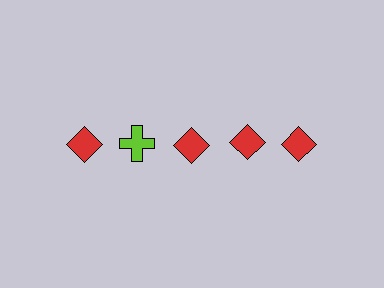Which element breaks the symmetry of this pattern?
The lime cross in the top row, second from left column breaks the symmetry. All other shapes are red diamonds.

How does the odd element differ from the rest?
It differs in both color (lime instead of red) and shape (cross instead of diamond).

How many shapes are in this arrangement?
There are 5 shapes arranged in a grid pattern.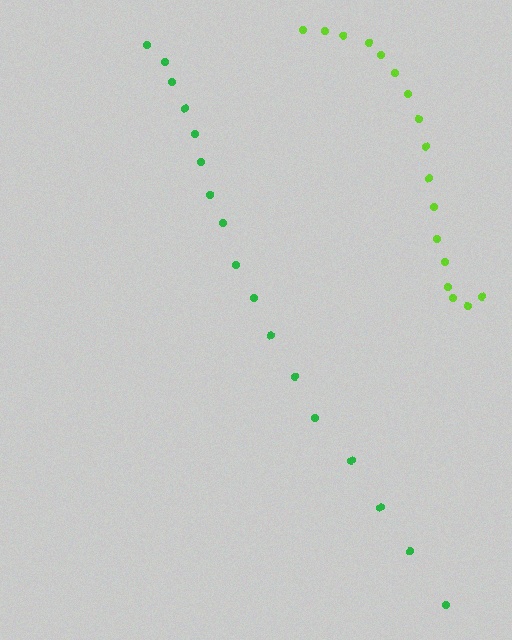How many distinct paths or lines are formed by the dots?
There are 2 distinct paths.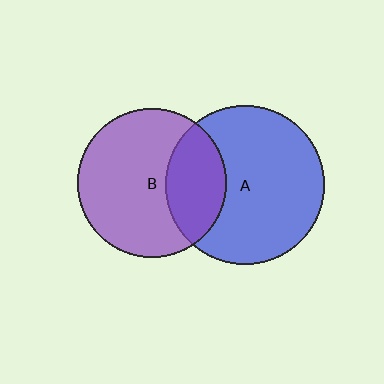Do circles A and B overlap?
Yes.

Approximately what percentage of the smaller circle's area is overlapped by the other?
Approximately 30%.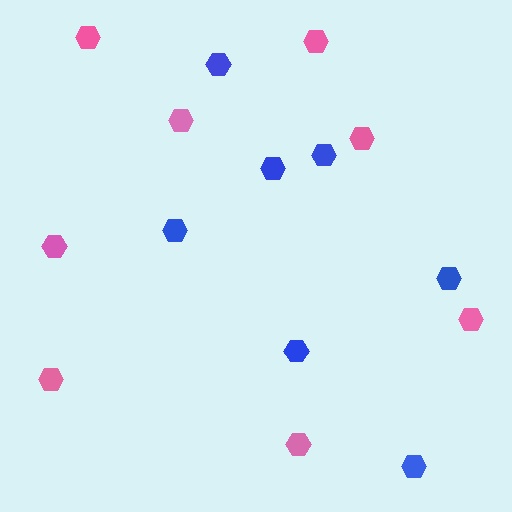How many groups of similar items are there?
There are 2 groups: one group of pink hexagons (8) and one group of blue hexagons (7).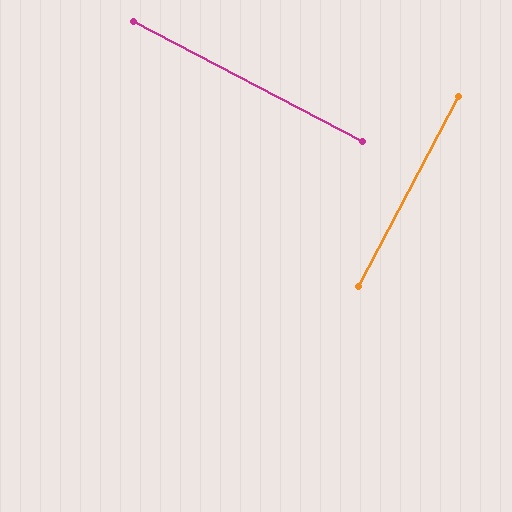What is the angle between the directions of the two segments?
Approximately 90 degrees.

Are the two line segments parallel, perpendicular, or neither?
Perpendicular — they meet at approximately 90°.